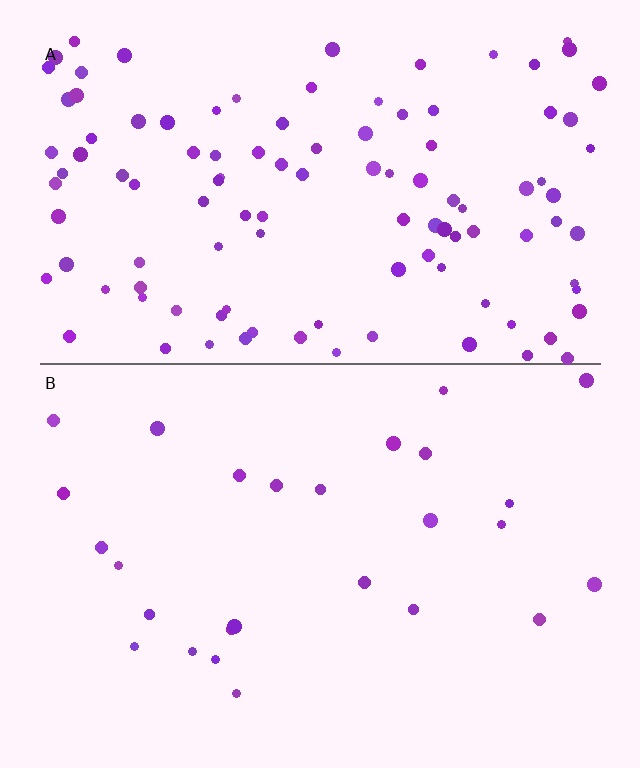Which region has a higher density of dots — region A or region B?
A (the top).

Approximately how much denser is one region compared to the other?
Approximately 4.1× — region A over region B.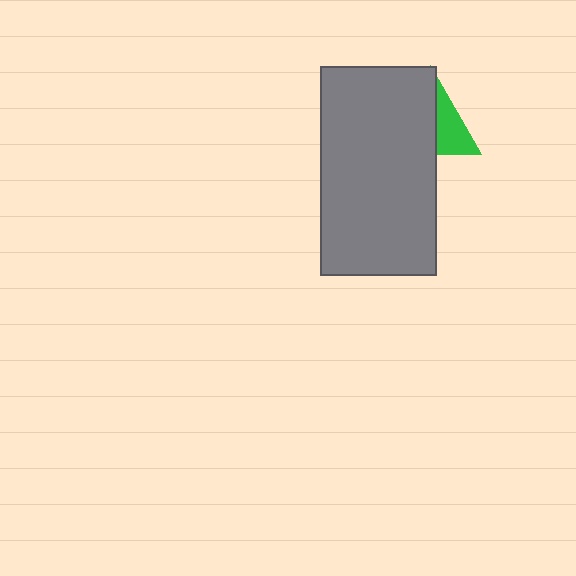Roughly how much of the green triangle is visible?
A small part of it is visible (roughly 37%).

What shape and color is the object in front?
The object in front is a gray rectangle.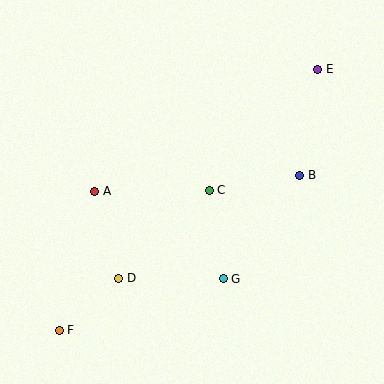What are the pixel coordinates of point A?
Point A is at (95, 191).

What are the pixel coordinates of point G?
Point G is at (223, 279).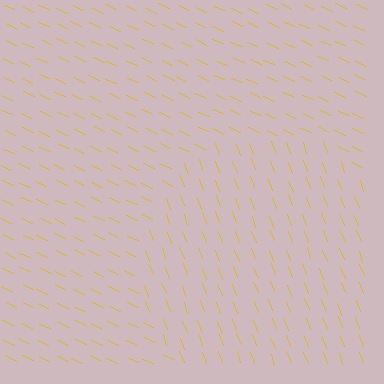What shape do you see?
I see a circle.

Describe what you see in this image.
The image is filled with small yellow line segments. A circle region in the image has lines oriented differently from the surrounding lines, creating a visible texture boundary.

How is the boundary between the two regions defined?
The boundary is defined purely by a change in line orientation (approximately 45 degrees difference). All lines are the same color and thickness.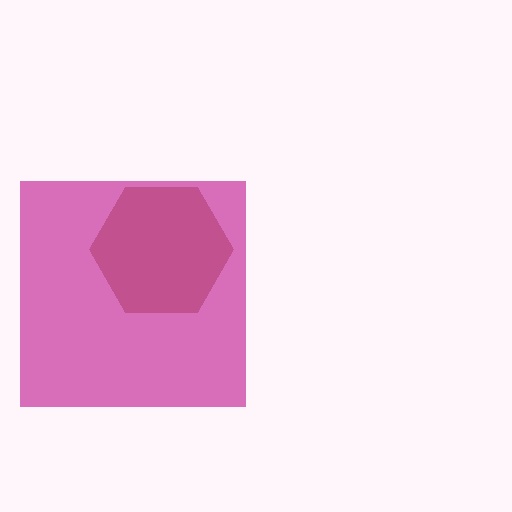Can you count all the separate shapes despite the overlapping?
Yes, there are 2 separate shapes.